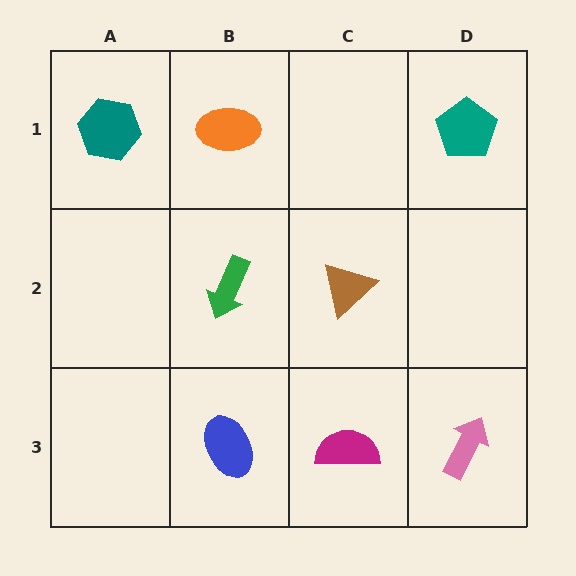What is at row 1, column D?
A teal pentagon.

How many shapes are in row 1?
3 shapes.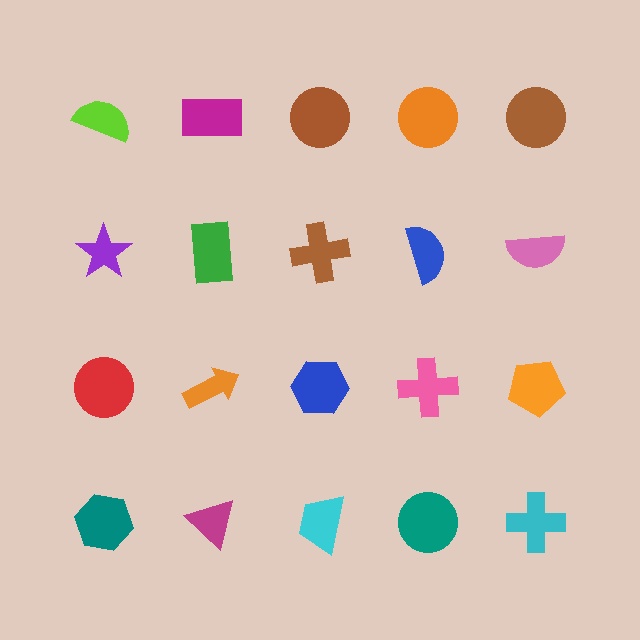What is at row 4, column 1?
A teal hexagon.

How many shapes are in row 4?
5 shapes.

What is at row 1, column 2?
A magenta rectangle.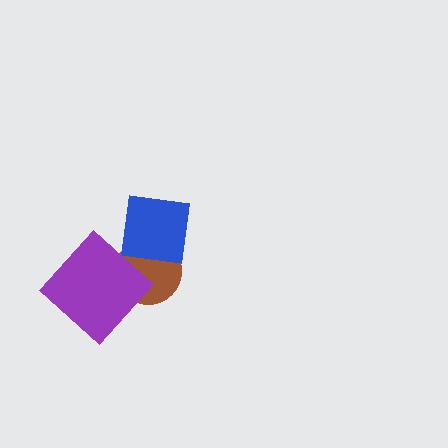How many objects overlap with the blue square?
1 object overlaps with the blue square.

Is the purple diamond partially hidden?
No, no other shape covers it.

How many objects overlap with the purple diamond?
1 object overlaps with the purple diamond.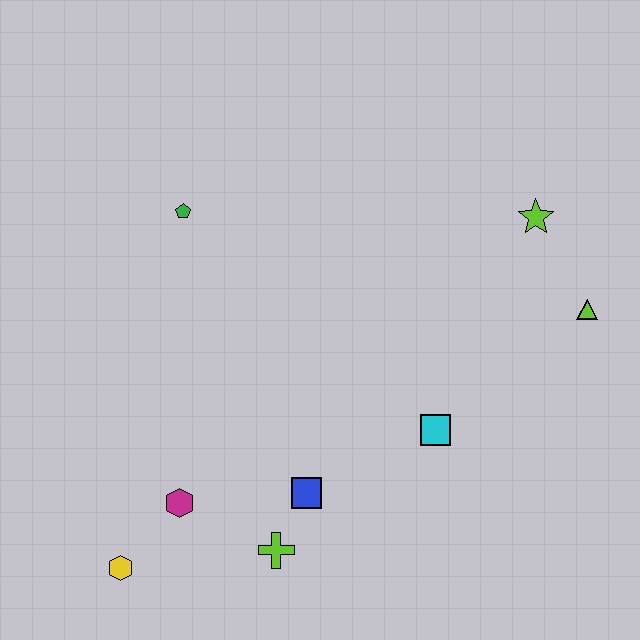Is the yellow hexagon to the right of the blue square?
No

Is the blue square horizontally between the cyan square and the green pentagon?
Yes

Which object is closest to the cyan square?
The blue square is closest to the cyan square.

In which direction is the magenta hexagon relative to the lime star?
The magenta hexagon is to the left of the lime star.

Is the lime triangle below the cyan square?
No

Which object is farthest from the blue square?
The lime star is farthest from the blue square.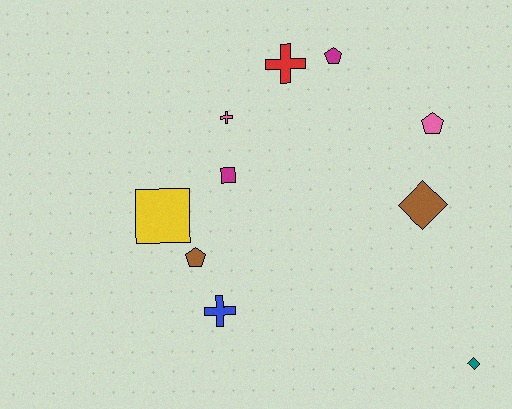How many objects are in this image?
There are 10 objects.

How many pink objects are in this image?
There are 2 pink objects.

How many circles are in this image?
There are no circles.